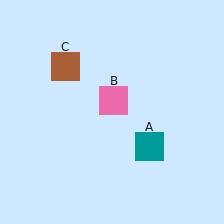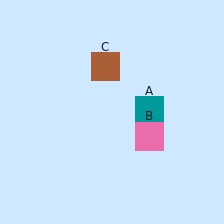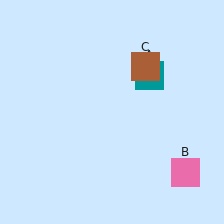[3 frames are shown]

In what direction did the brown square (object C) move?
The brown square (object C) moved right.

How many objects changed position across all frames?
3 objects changed position: teal square (object A), pink square (object B), brown square (object C).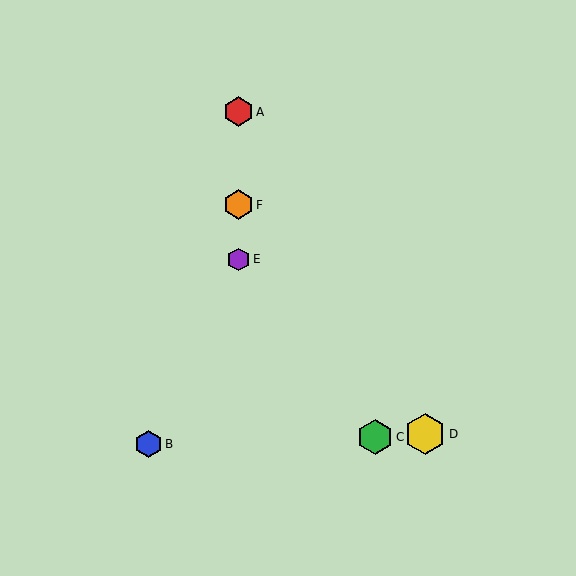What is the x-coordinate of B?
Object B is at x≈148.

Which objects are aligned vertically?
Objects A, E, F are aligned vertically.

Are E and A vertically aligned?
Yes, both are at x≈238.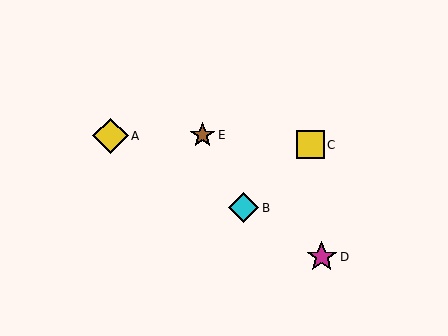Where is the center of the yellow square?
The center of the yellow square is at (311, 145).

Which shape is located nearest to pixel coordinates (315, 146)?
The yellow square (labeled C) at (311, 145) is nearest to that location.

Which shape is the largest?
The yellow diamond (labeled A) is the largest.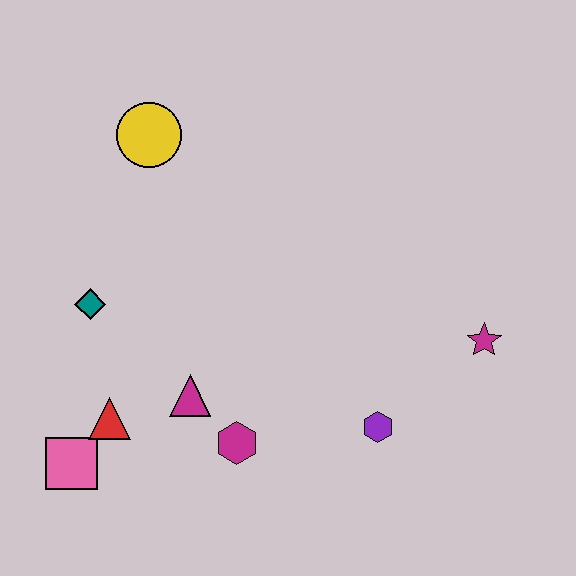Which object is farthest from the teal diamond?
The magenta star is farthest from the teal diamond.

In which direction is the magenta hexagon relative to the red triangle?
The magenta hexagon is to the right of the red triangle.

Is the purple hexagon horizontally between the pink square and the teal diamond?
No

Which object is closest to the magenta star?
The purple hexagon is closest to the magenta star.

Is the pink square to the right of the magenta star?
No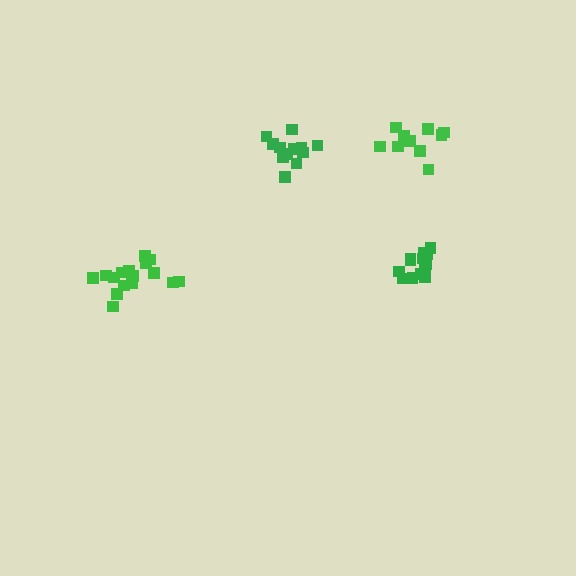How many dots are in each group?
Group 1: 11 dots, Group 2: 12 dots, Group 3: 16 dots, Group 4: 14 dots (53 total).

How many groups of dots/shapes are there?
There are 4 groups.